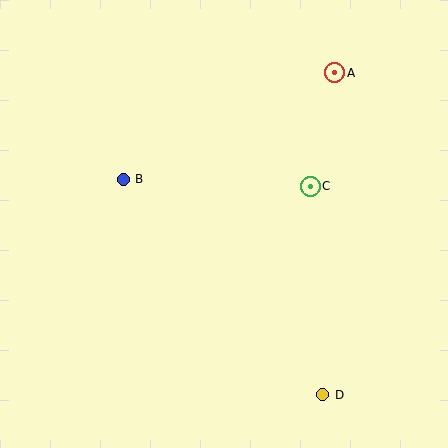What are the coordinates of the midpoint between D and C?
The midpoint between D and C is at (316, 290).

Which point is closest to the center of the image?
Point C at (310, 186) is closest to the center.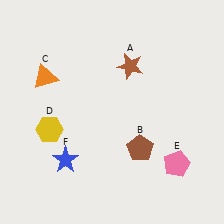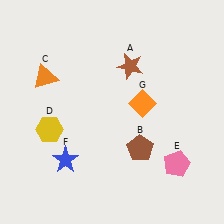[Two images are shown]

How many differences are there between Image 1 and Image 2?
There is 1 difference between the two images.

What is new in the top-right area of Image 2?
An orange diamond (G) was added in the top-right area of Image 2.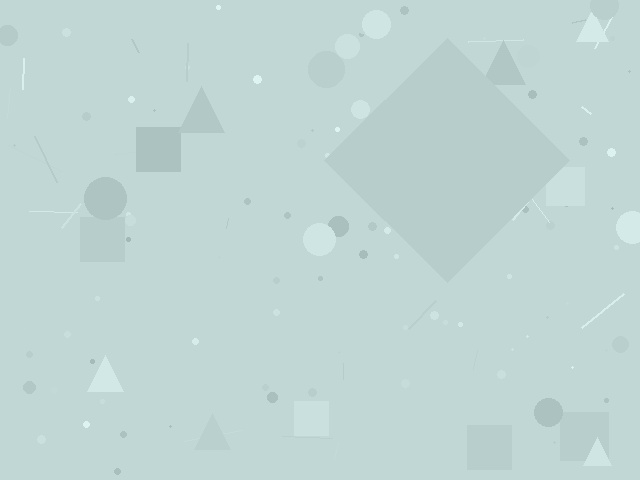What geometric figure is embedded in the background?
A diamond is embedded in the background.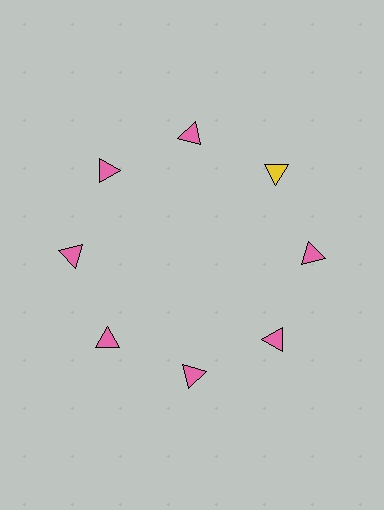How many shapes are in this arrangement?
There are 8 shapes arranged in a ring pattern.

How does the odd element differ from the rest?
It has a different color: yellow instead of pink.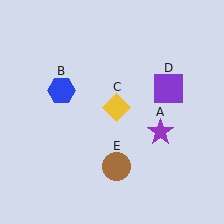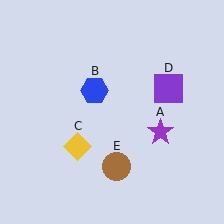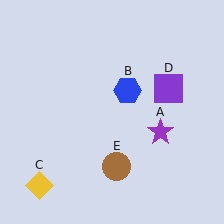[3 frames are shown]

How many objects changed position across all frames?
2 objects changed position: blue hexagon (object B), yellow diamond (object C).